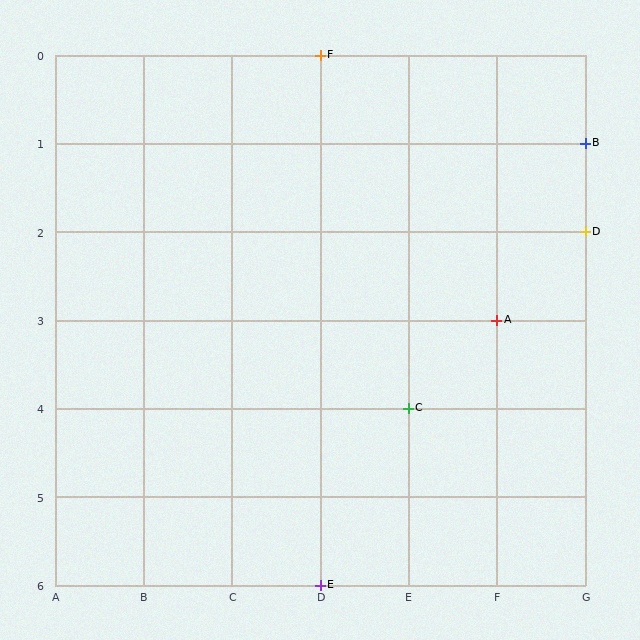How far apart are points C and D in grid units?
Points C and D are 2 columns and 2 rows apart (about 2.8 grid units diagonally).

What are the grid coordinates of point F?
Point F is at grid coordinates (D, 0).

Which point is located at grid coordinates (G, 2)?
Point D is at (G, 2).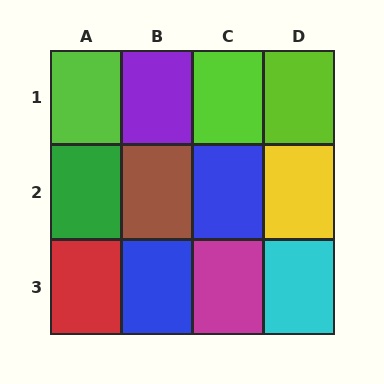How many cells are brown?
1 cell is brown.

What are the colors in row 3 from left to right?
Red, blue, magenta, cyan.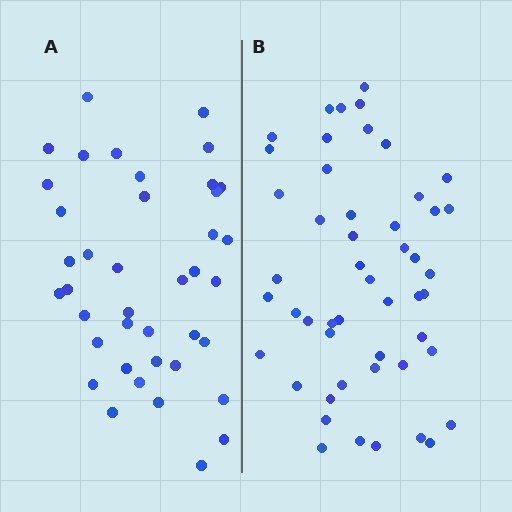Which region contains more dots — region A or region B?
Region B (the right region) has more dots.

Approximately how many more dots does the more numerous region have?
Region B has roughly 10 or so more dots than region A.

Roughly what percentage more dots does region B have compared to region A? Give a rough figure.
About 25% more.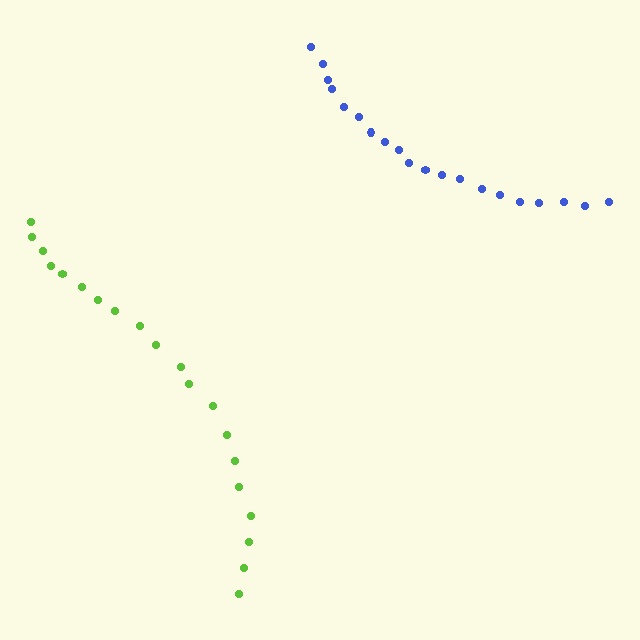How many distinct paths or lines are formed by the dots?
There are 2 distinct paths.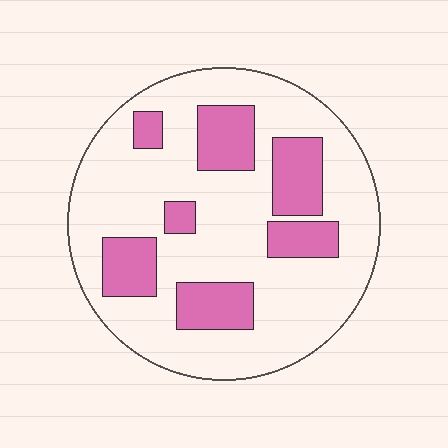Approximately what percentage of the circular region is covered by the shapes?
Approximately 25%.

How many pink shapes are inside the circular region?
7.